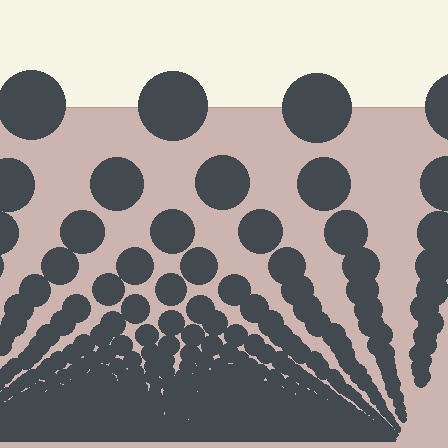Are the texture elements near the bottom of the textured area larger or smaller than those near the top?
Smaller. The gradient is inverted — elements near the bottom are smaller and denser.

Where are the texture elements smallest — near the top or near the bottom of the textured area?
Near the bottom.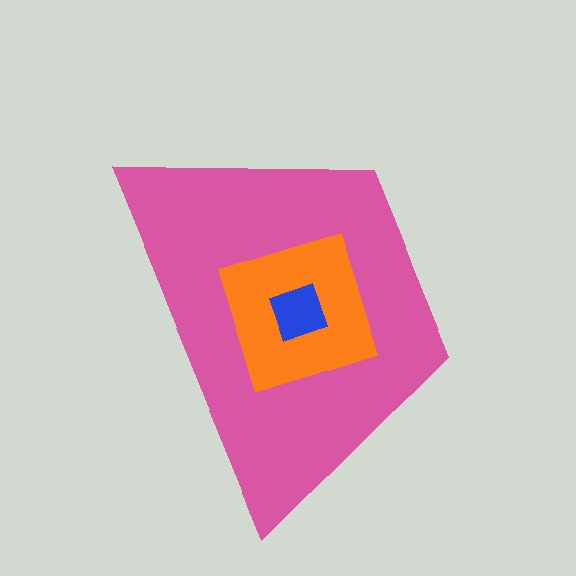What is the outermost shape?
The pink trapezoid.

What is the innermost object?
The blue square.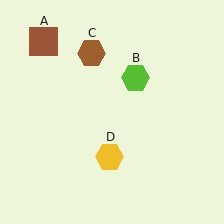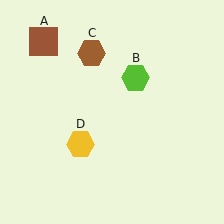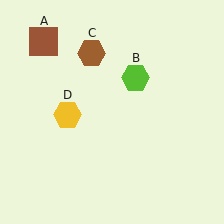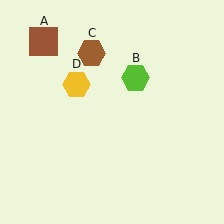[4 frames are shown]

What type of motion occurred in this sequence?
The yellow hexagon (object D) rotated clockwise around the center of the scene.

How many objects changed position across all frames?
1 object changed position: yellow hexagon (object D).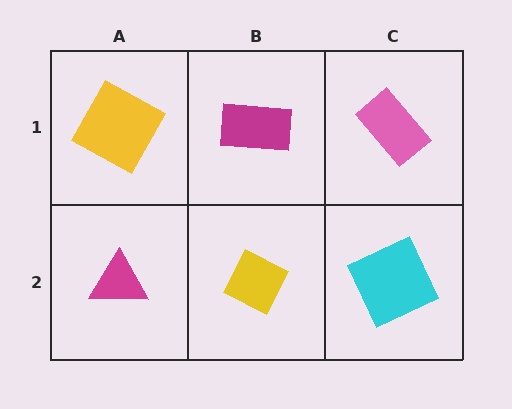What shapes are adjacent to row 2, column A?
A yellow square (row 1, column A), a yellow diamond (row 2, column B).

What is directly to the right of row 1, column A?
A magenta rectangle.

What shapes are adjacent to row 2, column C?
A pink rectangle (row 1, column C), a yellow diamond (row 2, column B).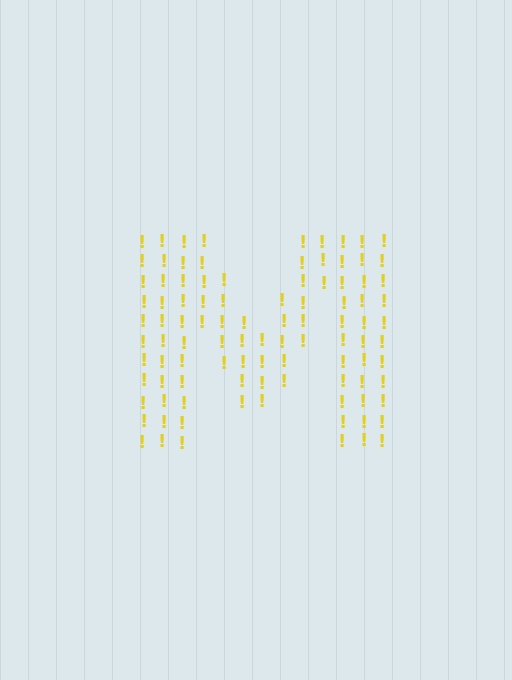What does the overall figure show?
The overall figure shows the letter M.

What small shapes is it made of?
It is made of small exclamation marks.